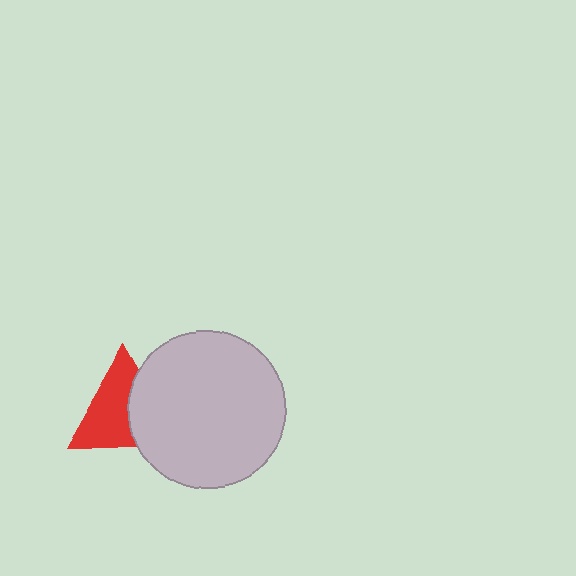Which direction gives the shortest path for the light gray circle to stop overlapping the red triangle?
Moving right gives the shortest separation.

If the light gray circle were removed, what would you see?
You would see the complete red triangle.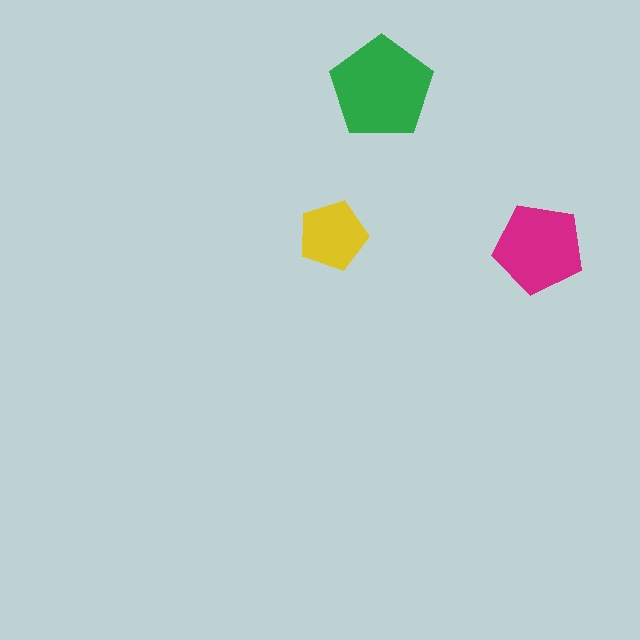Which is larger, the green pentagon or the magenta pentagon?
The green one.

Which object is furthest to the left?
The yellow pentagon is leftmost.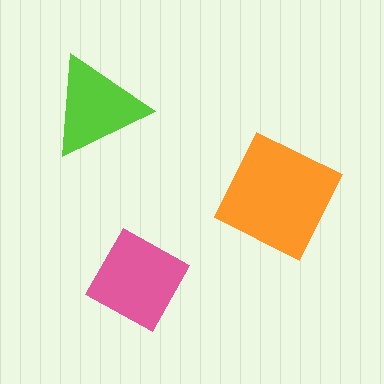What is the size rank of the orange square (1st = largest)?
1st.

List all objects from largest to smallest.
The orange square, the pink diamond, the lime triangle.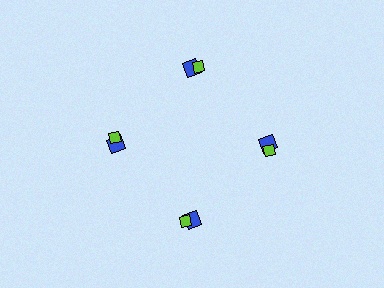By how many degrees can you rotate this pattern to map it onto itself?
The pattern maps onto itself every 90 degrees of rotation.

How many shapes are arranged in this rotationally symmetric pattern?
There are 8 shapes, arranged in 4 groups of 2.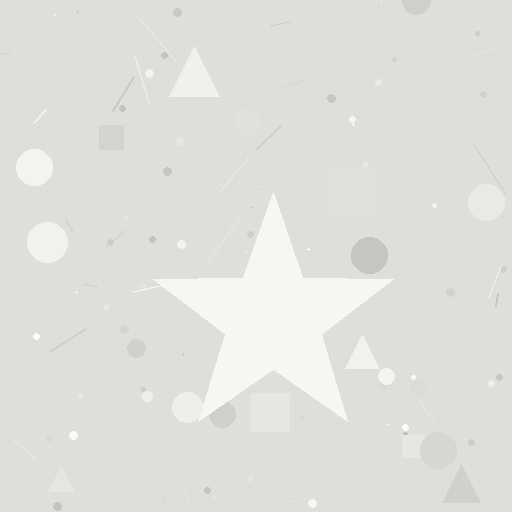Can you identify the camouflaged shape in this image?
The camouflaged shape is a star.